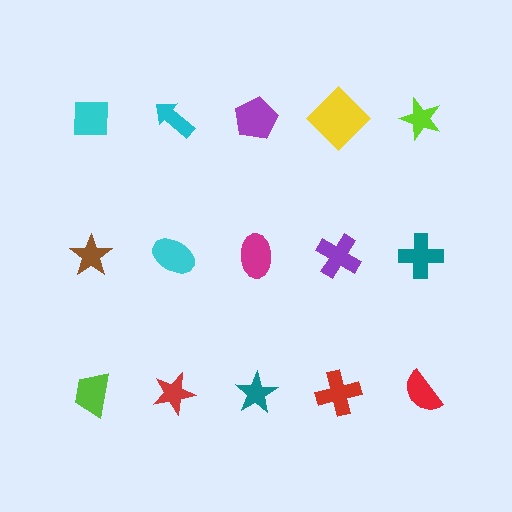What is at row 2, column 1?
A brown star.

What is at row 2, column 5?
A teal cross.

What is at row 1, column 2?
A cyan arrow.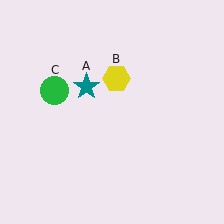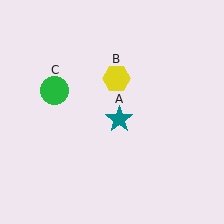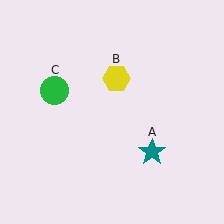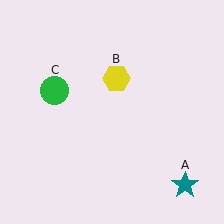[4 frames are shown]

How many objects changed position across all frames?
1 object changed position: teal star (object A).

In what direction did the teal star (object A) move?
The teal star (object A) moved down and to the right.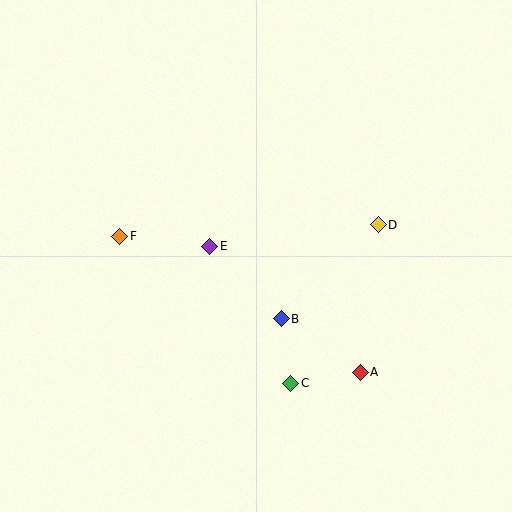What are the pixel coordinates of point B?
Point B is at (281, 319).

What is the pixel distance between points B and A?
The distance between B and A is 95 pixels.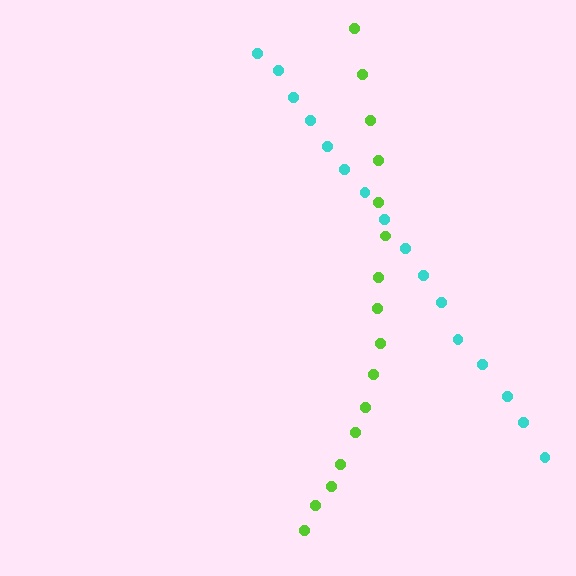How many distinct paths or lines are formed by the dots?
There are 2 distinct paths.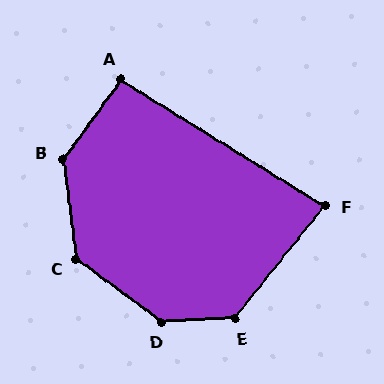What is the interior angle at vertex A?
Approximately 94 degrees (approximately right).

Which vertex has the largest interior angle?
D, at approximately 141 degrees.